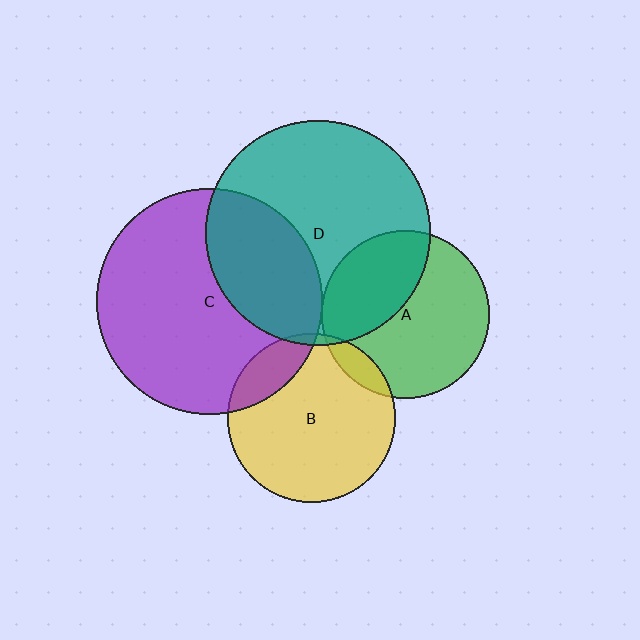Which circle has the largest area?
Circle C (purple).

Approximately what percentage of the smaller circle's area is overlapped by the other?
Approximately 5%.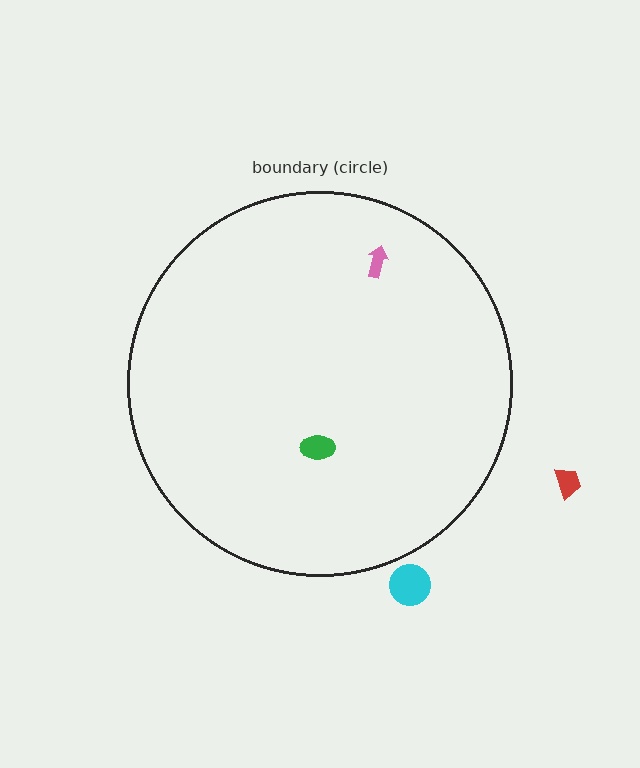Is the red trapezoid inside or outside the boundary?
Outside.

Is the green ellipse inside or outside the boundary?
Inside.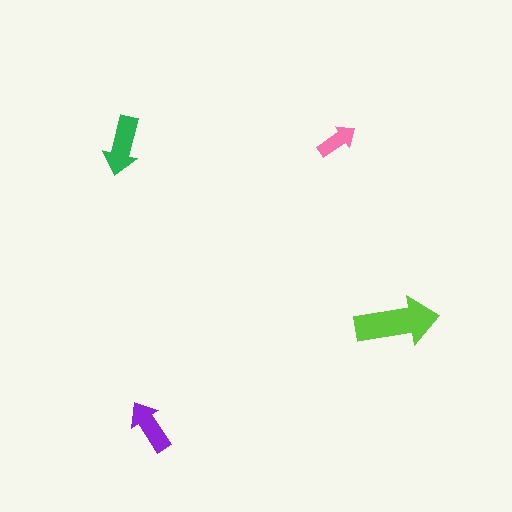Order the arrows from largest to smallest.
the lime one, the green one, the purple one, the pink one.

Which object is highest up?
The pink arrow is topmost.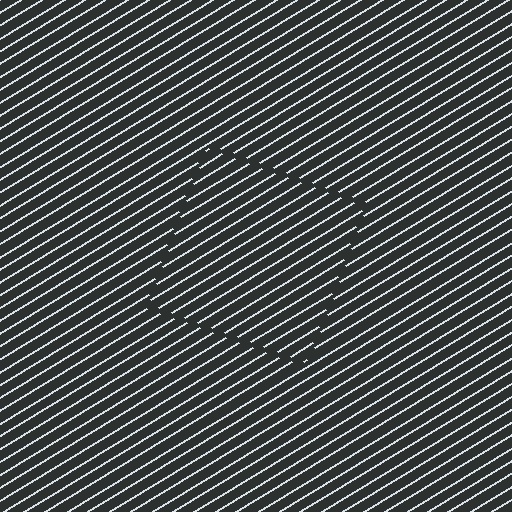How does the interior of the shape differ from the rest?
The interior of the shape contains the same grating, shifted by half a period — the contour is defined by the phase discontinuity where line-ends from the inner and outer gratings abut.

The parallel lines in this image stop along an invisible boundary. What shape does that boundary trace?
An illusory square. The interior of the shape contains the same grating, shifted by half a period — the contour is defined by the phase discontinuity where line-ends from the inner and outer gratings abut.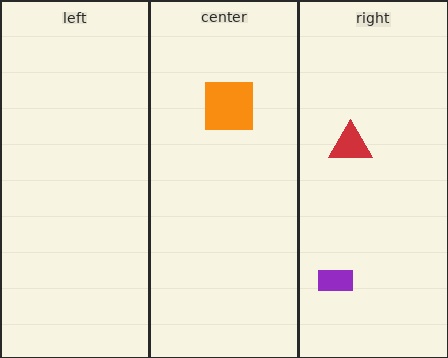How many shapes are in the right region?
2.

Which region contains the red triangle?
The right region.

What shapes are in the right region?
The red triangle, the purple rectangle.